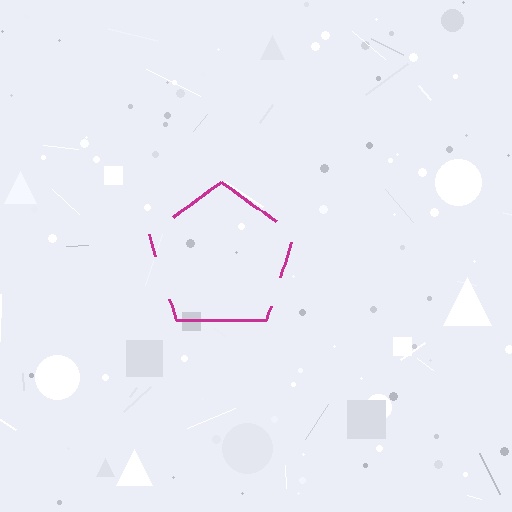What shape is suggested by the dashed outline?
The dashed outline suggests a pentagon.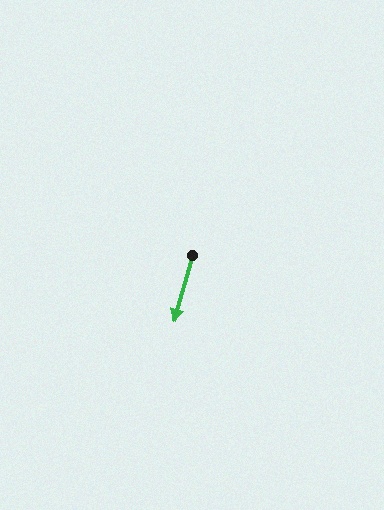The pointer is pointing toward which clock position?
Roughly 7 o'clock.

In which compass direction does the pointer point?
South.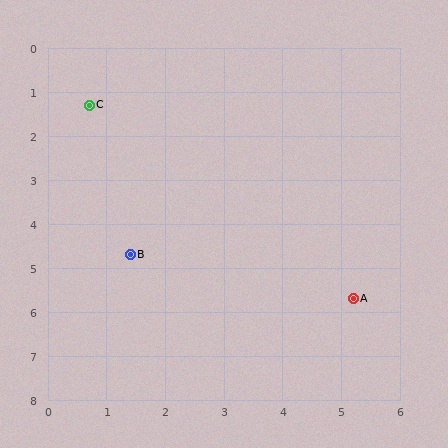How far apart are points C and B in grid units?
Points C and B are about 3.5 grid units apart.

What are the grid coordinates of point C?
Point C is at approximately (0.7, 1.3).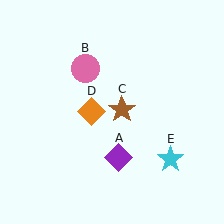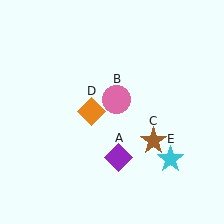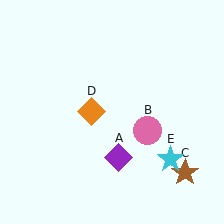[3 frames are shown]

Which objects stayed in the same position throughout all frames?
Purple diamond (object A) and orange diamond (object D) and cyan star (object E) remained stationary.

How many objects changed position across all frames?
2 objects changed position: pink circle (object B), brown star (object C).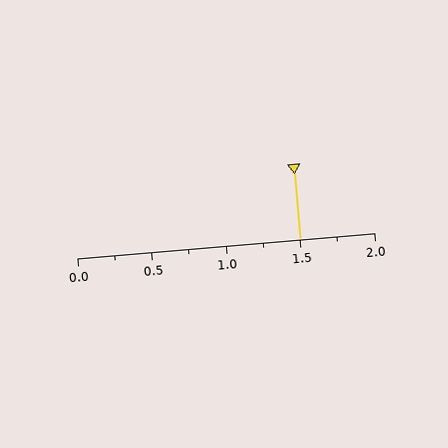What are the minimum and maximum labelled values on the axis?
The axis runs from 0.0 to 2.0.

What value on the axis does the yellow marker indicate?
The marker indicates approximately 1.5.